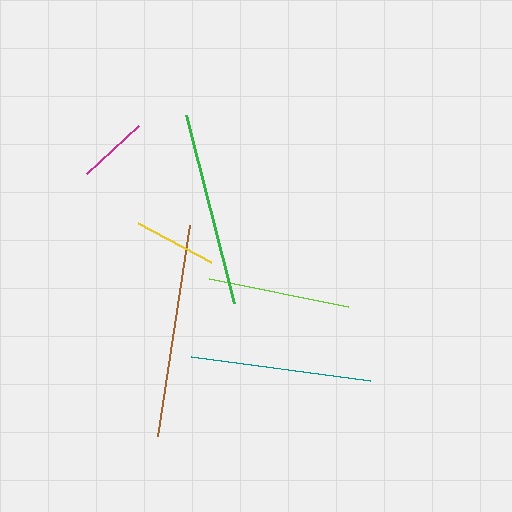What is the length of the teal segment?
The teal segment is approximately 181 pixels long.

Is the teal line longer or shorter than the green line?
The green line is longer than the teal line.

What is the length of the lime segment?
The lime segment is approximately 142 pixels long.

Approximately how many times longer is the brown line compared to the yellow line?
The brown line is approximately 2.6 times the length of the yellow line.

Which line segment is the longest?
The brown line is the longest at approximately 214 pixels.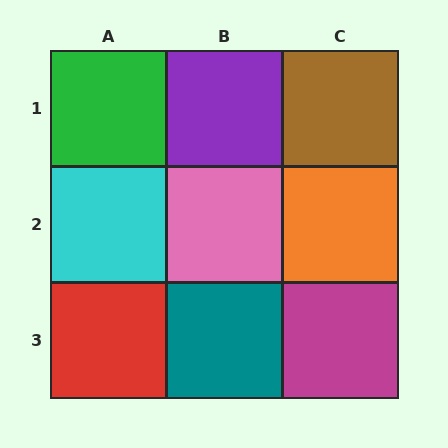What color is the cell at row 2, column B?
Pink.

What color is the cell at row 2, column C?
Orange.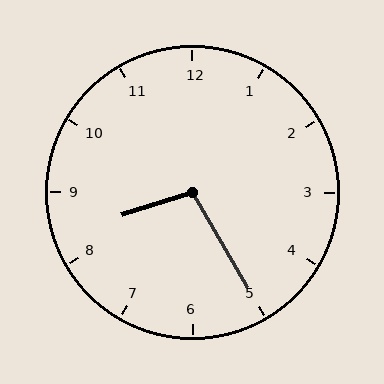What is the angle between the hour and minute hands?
Approximately 102 degrees.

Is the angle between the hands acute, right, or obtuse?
It is obtuse.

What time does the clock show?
8:25.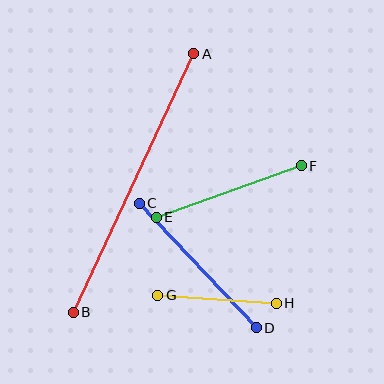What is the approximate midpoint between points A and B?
The midpoint is at approximately (133, 183) pixels.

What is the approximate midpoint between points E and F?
The midpoint is at approximately (229, 192) pixels.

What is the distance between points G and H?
The distance is approximately 119 pixels.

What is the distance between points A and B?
The distance is approximately 285 pixels.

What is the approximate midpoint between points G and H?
The midpoint is at approximately (217, 299) pixels.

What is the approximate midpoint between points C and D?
The midpoint is at approximately (198, 266) pixels.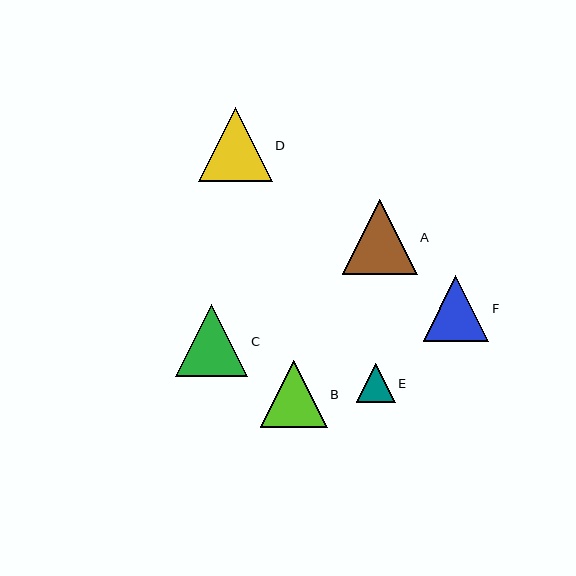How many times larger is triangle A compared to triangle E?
Triangle A is approximately 1.9 times the size of triangle E.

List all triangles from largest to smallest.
From largest to smallest: A, D, C, B, F, E.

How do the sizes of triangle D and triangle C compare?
Triangle D and triangle C are approximately the same size.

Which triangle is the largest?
Triangle A is the largest with a size of approximately 75 pixels.